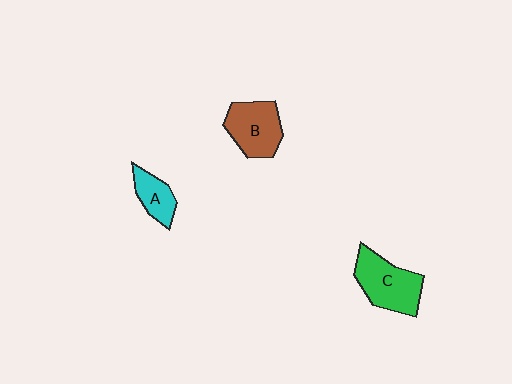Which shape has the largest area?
Shape C (green).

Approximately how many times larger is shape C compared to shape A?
Approximately 1.9 times.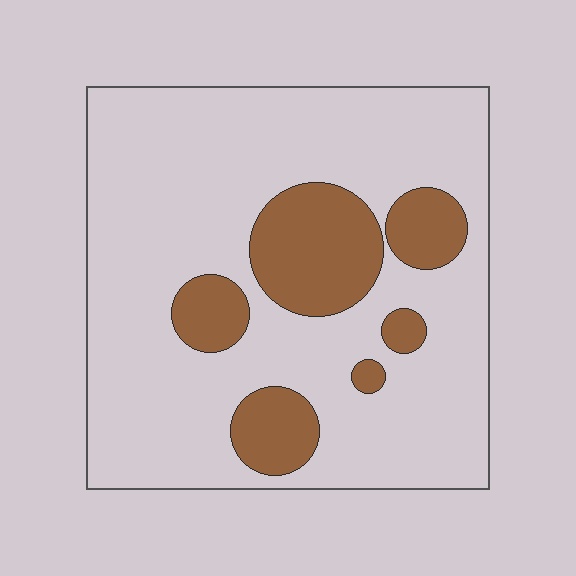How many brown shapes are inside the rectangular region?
6.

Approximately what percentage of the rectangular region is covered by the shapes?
Approximately 20%.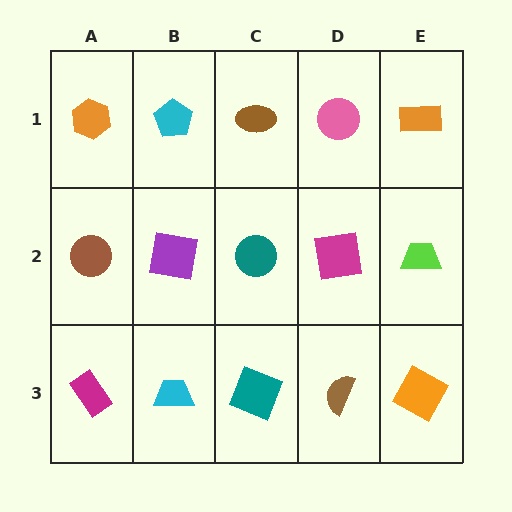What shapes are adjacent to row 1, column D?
A magenta square (row 2, column D), a brown ellipse (row 1, column C), an orange rectangle (row 1, column E).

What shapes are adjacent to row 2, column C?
A brown ellipse (row 1, column C), a teal square (row 3, column C), a purple square (row 2, column B), a magenta square (row 2, column D).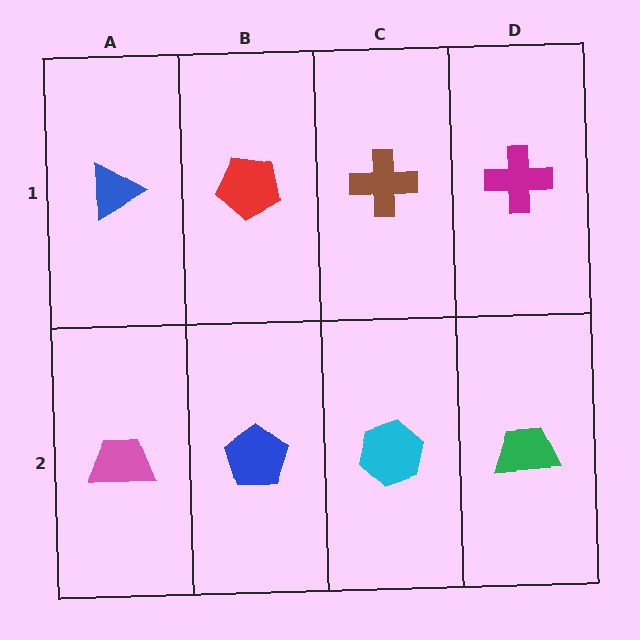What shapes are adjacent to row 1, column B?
A blue pentagon (row 2, column B), a blue triangle (row 1, column A), a brown cross (row 1, column C).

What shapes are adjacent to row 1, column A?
A pink trapezoid (row 2, column A), a red pentagon (row 1, column B).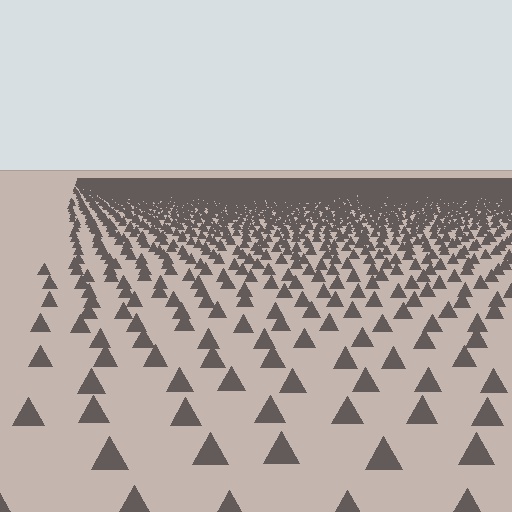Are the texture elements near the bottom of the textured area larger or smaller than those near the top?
Larger. Near the bottom, elements are closer to the viewer and appear at a bigger on-screen size.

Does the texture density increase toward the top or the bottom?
Density increases toward the top.